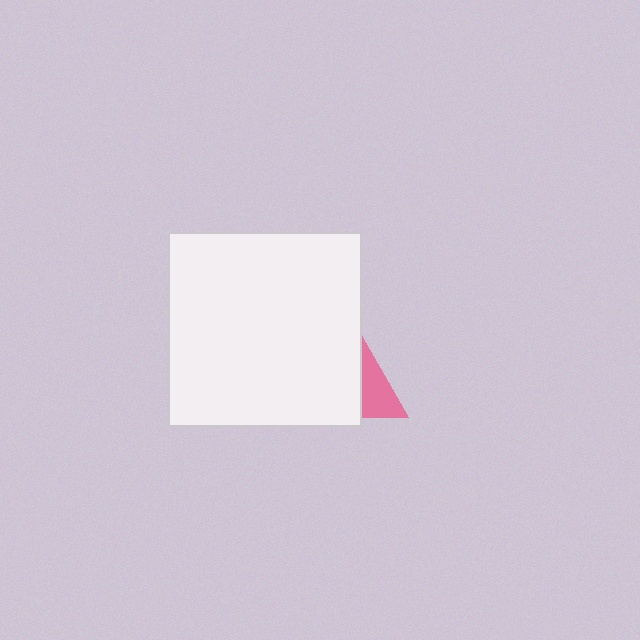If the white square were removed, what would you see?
You would see the complete pink triangle.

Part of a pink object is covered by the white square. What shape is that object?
It is a triangle.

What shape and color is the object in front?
The object in front is a white square.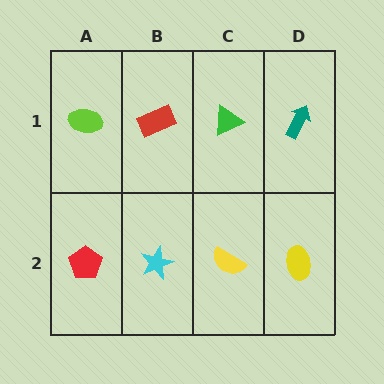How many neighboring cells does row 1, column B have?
3.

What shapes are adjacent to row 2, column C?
A green triangle (row 1, column C), a cyan star (row 2, column B), a yellow ellipse (row 2, column D).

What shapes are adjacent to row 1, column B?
A cyan star (row 2, column B), a lime ellipse (row 1, column A), a green triangle (row 1, column C).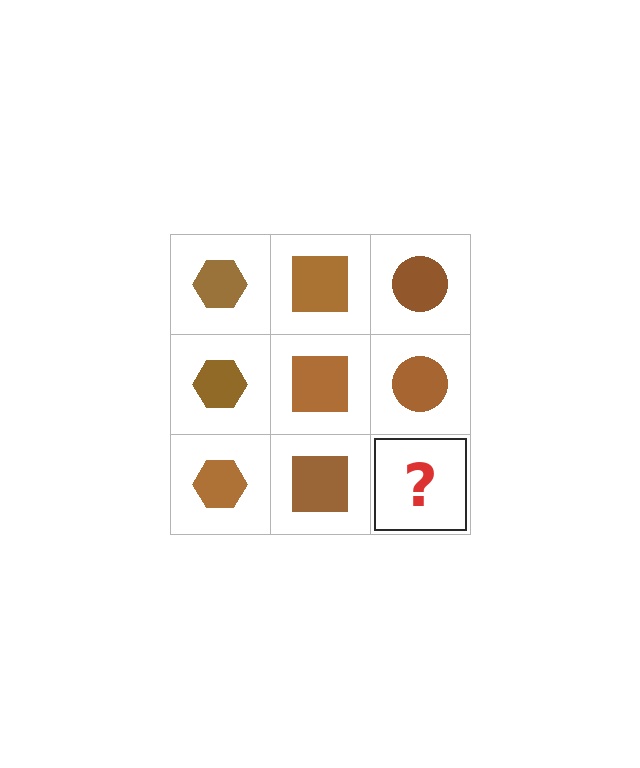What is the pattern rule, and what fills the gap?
The rule is that each column has a consistent shape. The gap should be filled with a brown circle.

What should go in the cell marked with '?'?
The missing cell should contain a brown circle.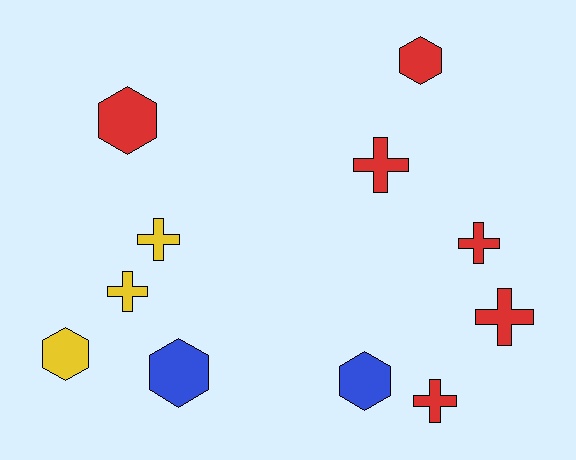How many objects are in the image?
There are 11 objects.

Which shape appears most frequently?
Cross, with 6 objects.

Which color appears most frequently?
Red, with 6 objects.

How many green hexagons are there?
There are no green hexagons.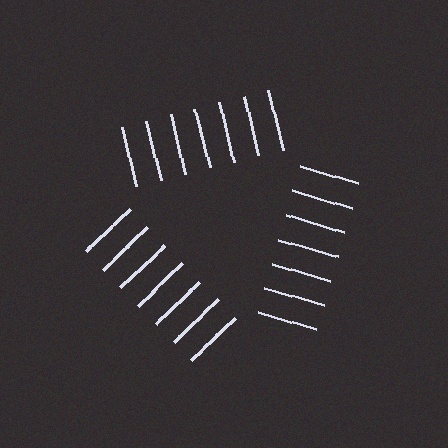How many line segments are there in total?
21 — 7 along each of the 3 edges.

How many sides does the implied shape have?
3 sides — the line-ends trace a triangle.